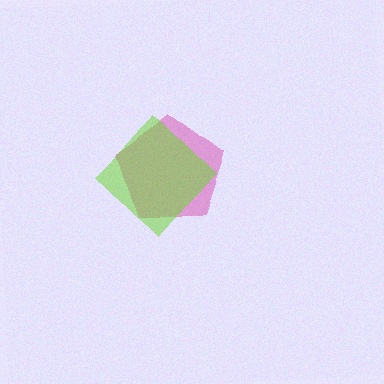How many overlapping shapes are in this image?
There are 2 overlapping shapes in the image.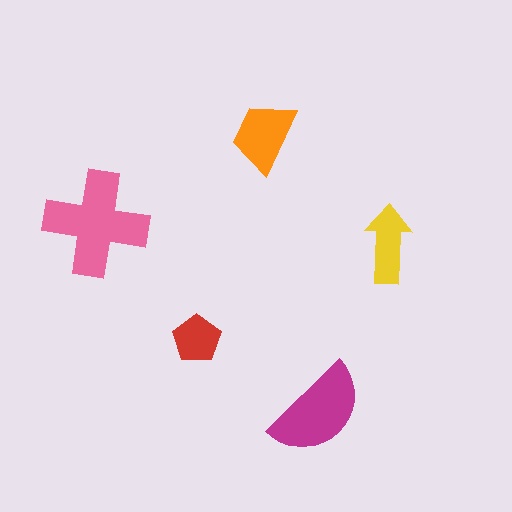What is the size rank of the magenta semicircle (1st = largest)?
2nd.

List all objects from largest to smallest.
The pink cross, the magenta semicircle, the orange trapezoid, the yellow arrow, the red pentagon.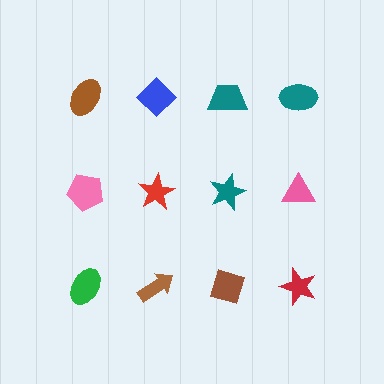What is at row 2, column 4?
A pink triangle.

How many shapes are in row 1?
4 shapes.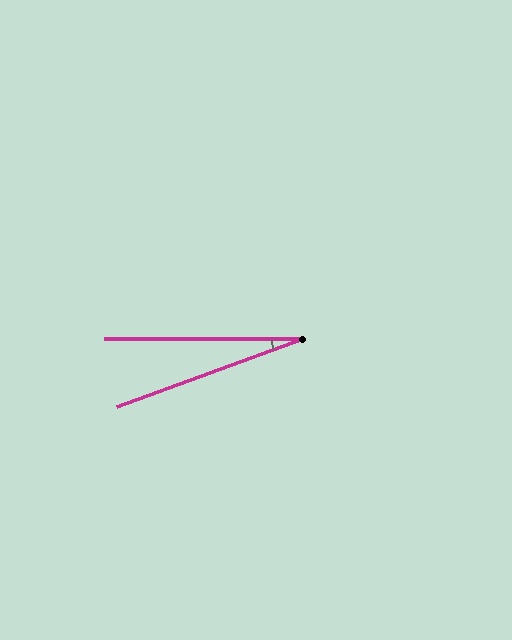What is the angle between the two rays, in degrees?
Approximately 20 degrees.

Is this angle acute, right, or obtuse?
It is acute.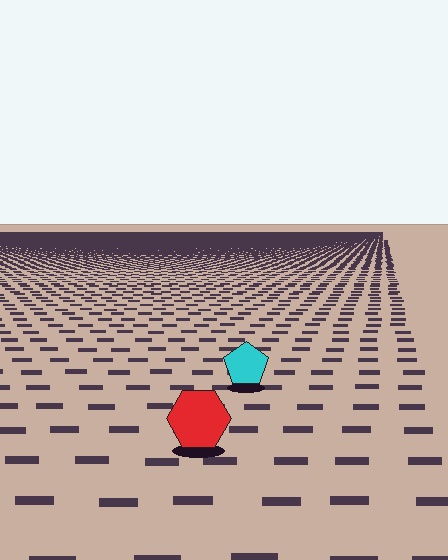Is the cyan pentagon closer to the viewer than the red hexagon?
No. The red hexagon is closer — you can tell from the texture gradient: the ground texture is coarser near it.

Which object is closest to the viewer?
The red hexagon is closest. The texture marks near it are larger and more spread out.